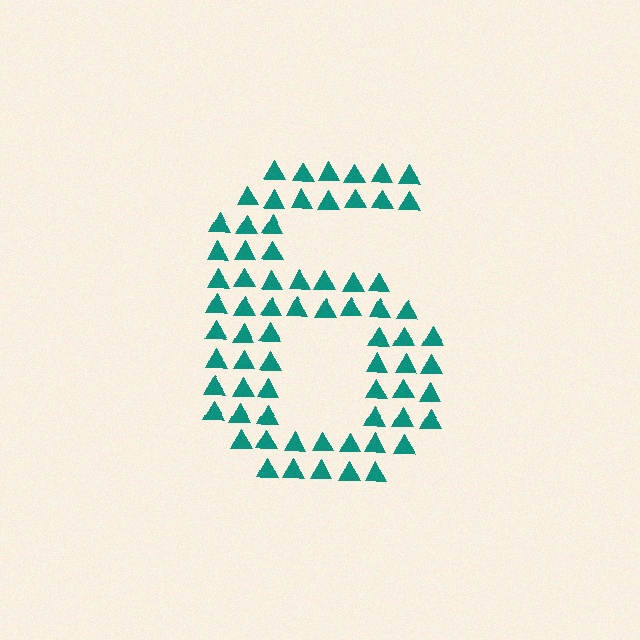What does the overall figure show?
The overall figure shows the digit 6.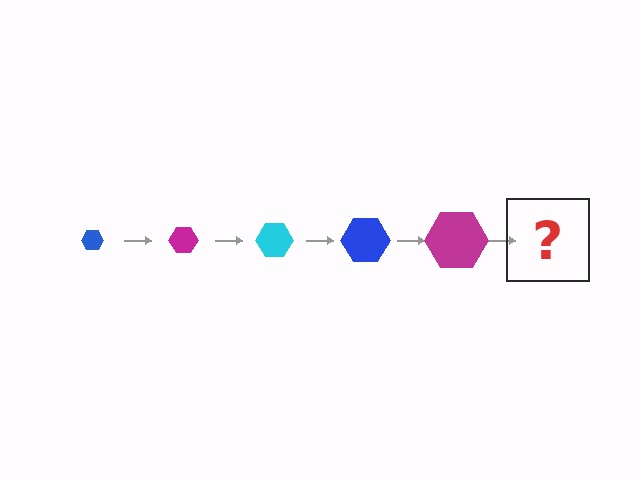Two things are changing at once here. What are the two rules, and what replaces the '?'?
The two rules are that the hexagon grows larger each step and the color cycles through blue, magenta, and cyan. The '?' should be a cyan hexagon, larger than the previous one.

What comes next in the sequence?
The next element should be a cyan hexagon, larger than the previous one.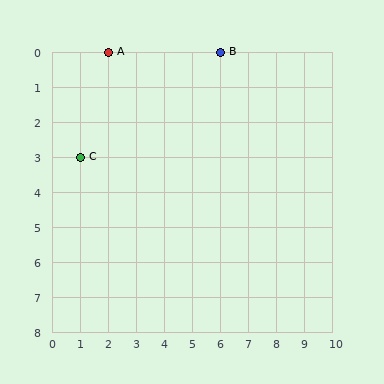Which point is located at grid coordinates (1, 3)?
Point C is at (1, 3).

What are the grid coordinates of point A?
Point A is at grid coordinates (2, 0).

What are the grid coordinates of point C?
Point C is at grid coordinates (1, 3).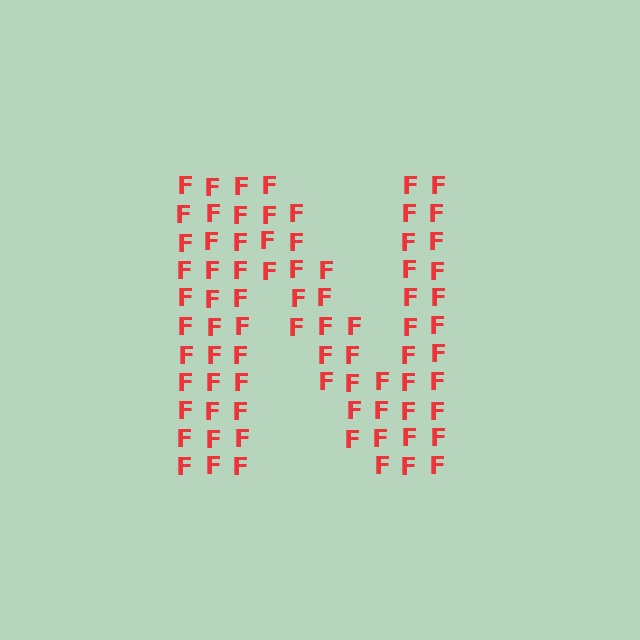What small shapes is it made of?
It is made of small letter F's.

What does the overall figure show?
The overall figure shows the letter N.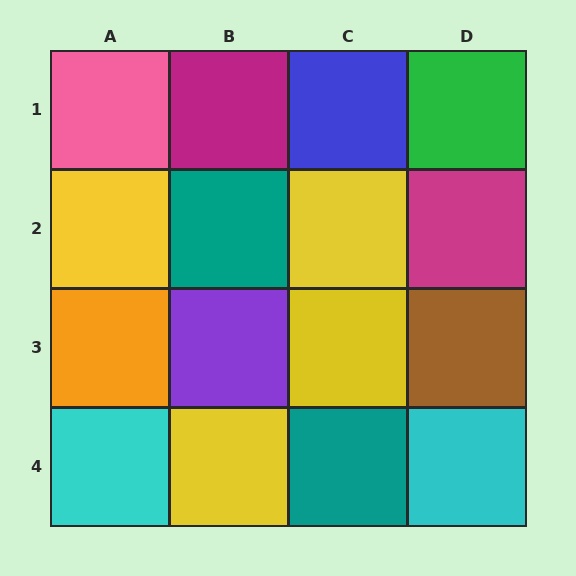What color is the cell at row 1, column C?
Blue.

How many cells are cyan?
2 cells are cyan.